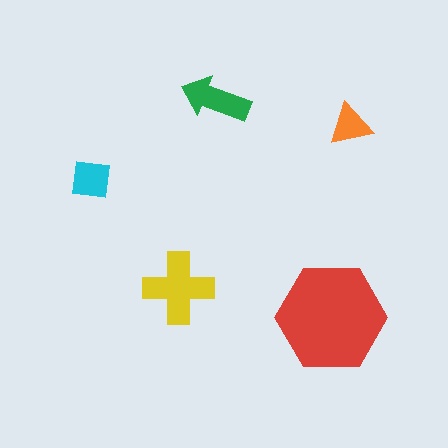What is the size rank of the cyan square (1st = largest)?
4th.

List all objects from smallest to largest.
The orange triangle, the cyan square, the green arrow, the yellow cross, the red hexagon.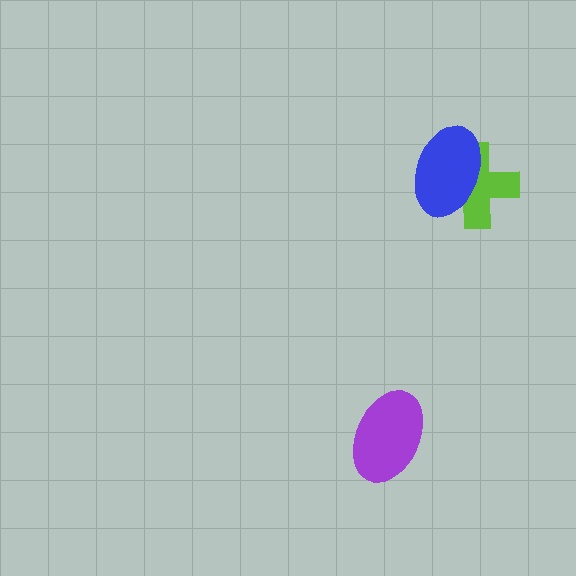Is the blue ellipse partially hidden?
No, no other shape covers it.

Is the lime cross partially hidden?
Yes, it is partially covered by another shape.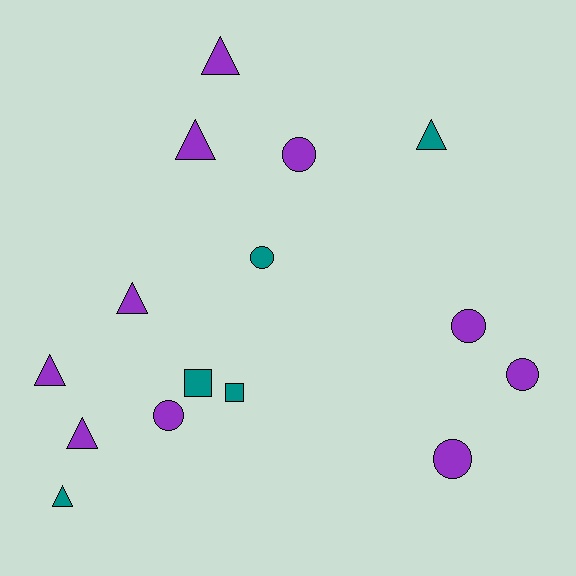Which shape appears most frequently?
Triangle, with 7 objects.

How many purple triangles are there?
There are 5 purple triangles.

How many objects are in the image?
There are 15 objects.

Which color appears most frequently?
Purple, with 10 objects.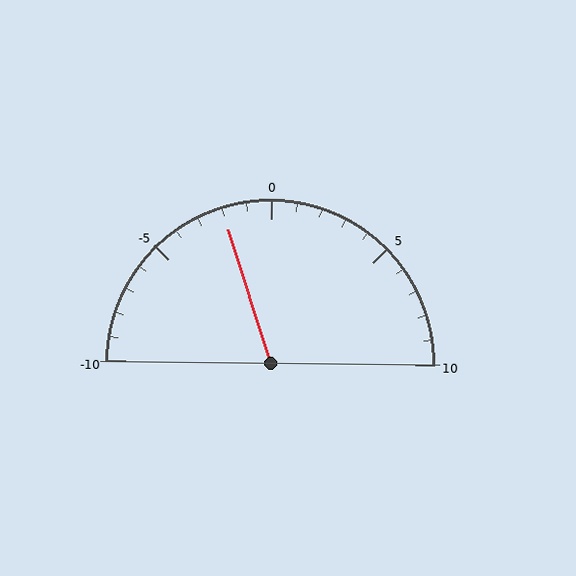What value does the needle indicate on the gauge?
The needle indicates approximately -2.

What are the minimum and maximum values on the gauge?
The gauge ranges from -10 to 10.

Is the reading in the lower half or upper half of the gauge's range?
The reading is in the lower half of the range (-10 to 10).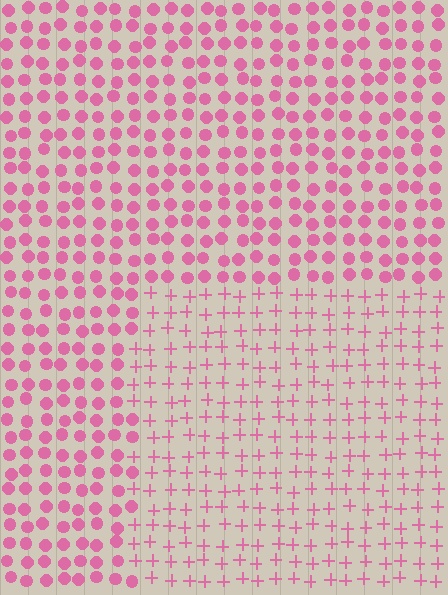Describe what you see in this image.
The image is filled with small pink elements arranged in a uniform grid. A rectangle-shaped region contains plus signs, while the surrounding area contains circles. The boundary is defined purely by the change in element shape.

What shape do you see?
I see a rectangle.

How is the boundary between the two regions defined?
The boundary is defined by a change in element shape: plus signs inside vs. circles outside. All elements share the same color and spacing.